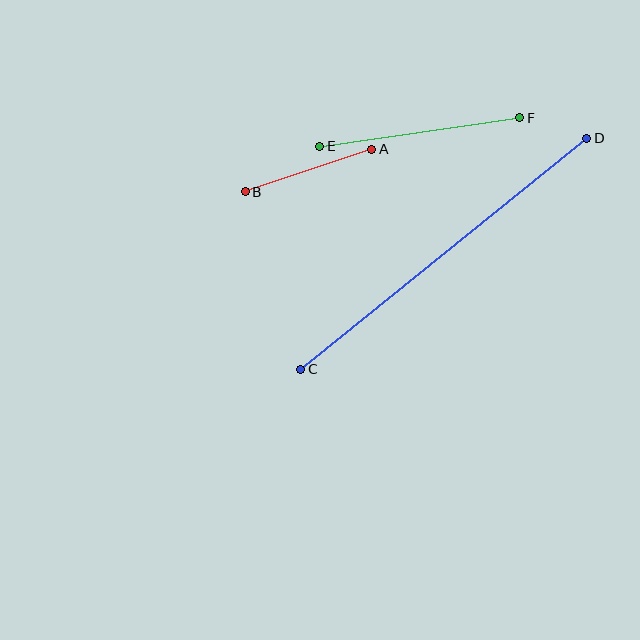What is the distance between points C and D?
The distance is approximately 368 pixels.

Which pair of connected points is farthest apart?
Points C and D are farthest apart.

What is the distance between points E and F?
The distance is approximately 202 pixels.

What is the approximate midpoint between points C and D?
The midpoint is at approximately (444, 254) pixels.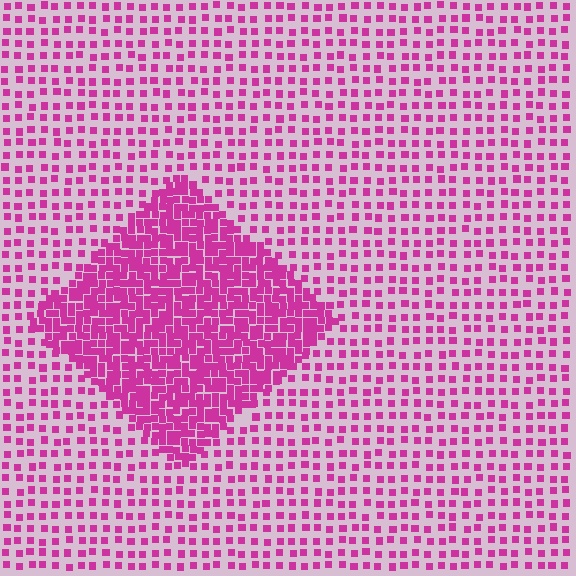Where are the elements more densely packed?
The elements are more densely packed inside the diamond boundary.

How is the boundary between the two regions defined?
The boundary is defined by a change in element density (approximately 2.7x ratio). All elements are the same color, size, and shape.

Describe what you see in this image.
The image contains small magenta elements arranged at two different densities. A diamond-shaped region is visible where the elements are more densely packed than the surrounding area.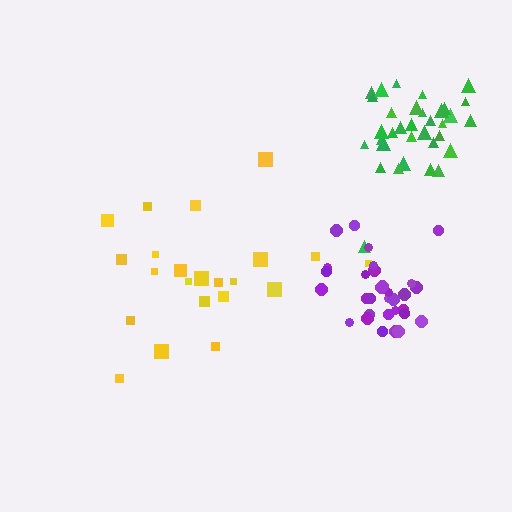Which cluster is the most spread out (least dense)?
Yellow.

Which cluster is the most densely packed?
Purple.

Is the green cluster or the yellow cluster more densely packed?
Green.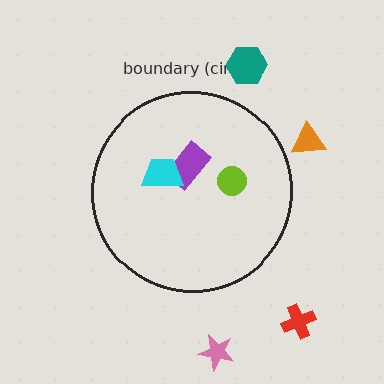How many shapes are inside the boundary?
3 inside, 4 outside.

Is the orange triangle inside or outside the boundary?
Outside.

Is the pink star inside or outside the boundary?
Outside.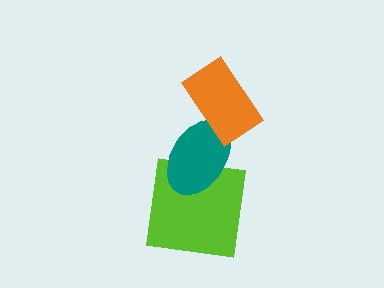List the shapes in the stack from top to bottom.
From top to bottom: the orange rectangle, the teal ellipse, the lime square.